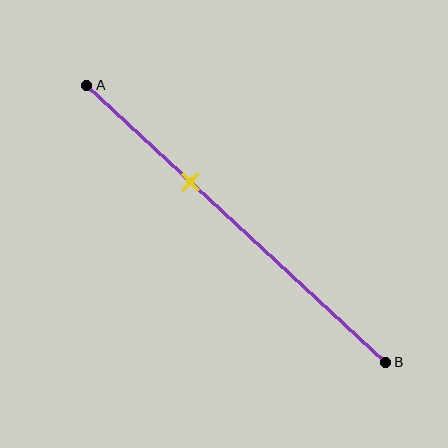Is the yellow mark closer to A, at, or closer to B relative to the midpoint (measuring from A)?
The yellow mark is closer to point A than the midpoint of segment AB.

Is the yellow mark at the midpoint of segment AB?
No, the mark is at about 35% from A, not at the 50% midpoint.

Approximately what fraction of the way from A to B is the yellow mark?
The yellow mark is approximately 35% of the way from A to B.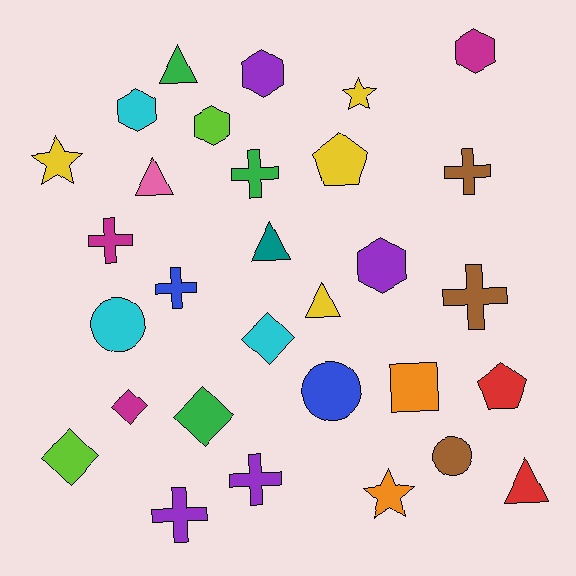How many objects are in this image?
There are 30 objects.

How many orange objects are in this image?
There are 2 orange objects.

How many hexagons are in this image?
There are 5 hexagons.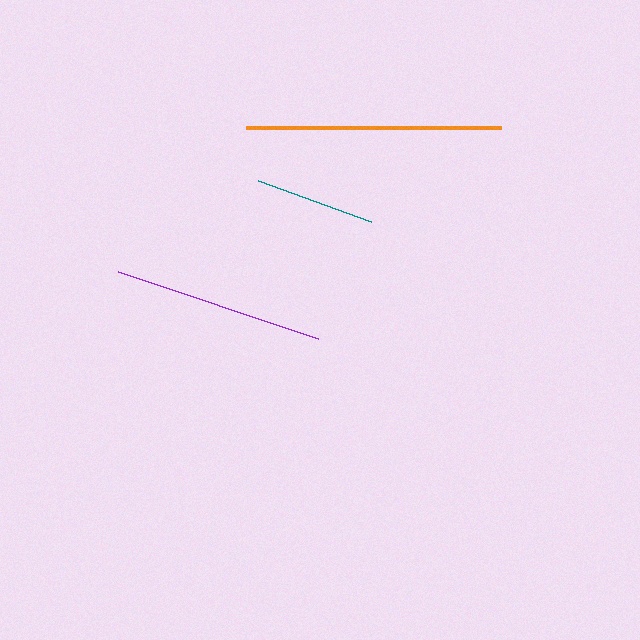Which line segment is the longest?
The orange line is the longest at approximately 255 pixels.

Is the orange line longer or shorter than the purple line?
The orange line is longer than the purple line.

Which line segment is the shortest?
The teal line is the shortest at approximately 120 pixels.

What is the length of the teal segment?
The teal segment is approximately 120 pixels long.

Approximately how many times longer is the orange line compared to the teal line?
The orange line is approximately 2.1 times the length of the teal line.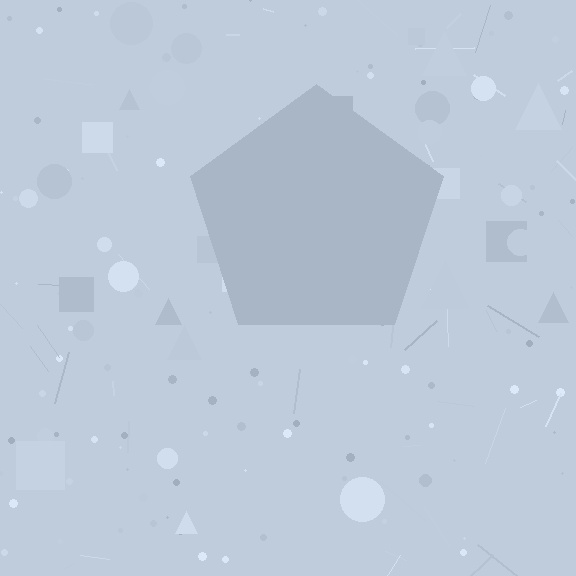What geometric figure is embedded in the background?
A pentagon is embedded in the background.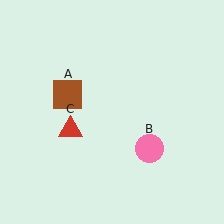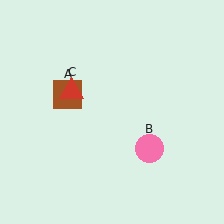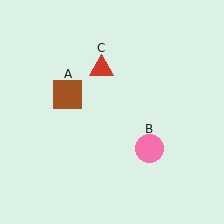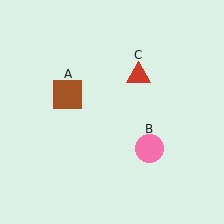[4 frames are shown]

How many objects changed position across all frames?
1 object changed position: red triangle (object C).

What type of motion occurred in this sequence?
The red triangle (object C) rotated clockwise around the center of the scene.